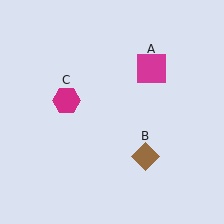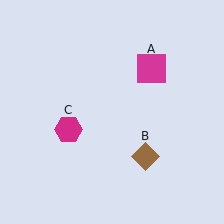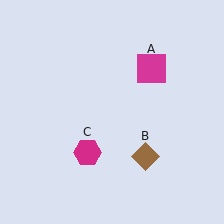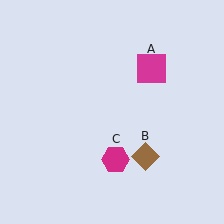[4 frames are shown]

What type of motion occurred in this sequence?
The magenta hexagon (object C) rotated counterclockwise around the center of the scene.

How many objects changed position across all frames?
1 object changed position: magenta hexagon (object C).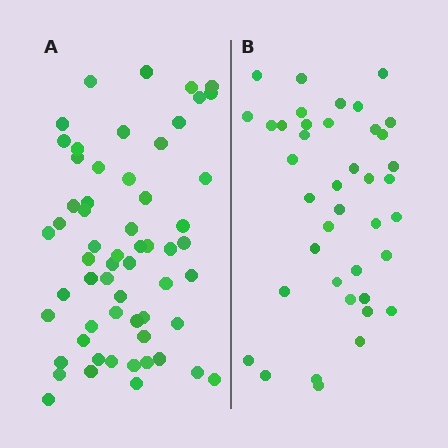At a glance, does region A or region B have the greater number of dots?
Region A (the left region) has more dots.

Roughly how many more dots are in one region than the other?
Region A has approximately 20 more dots than region B.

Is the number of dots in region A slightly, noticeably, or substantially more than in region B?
Region A has substantially more. The ratio is roughly 1.5 to 1.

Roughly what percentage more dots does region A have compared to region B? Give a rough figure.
About 50% more.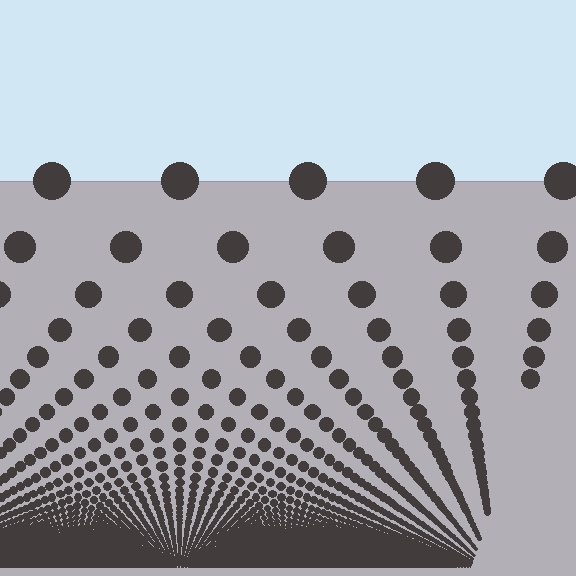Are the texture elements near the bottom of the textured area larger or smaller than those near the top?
Smaller. The gradient is inverted — elements near the bottom are smaller and denser.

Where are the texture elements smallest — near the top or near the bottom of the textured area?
Near the bottom.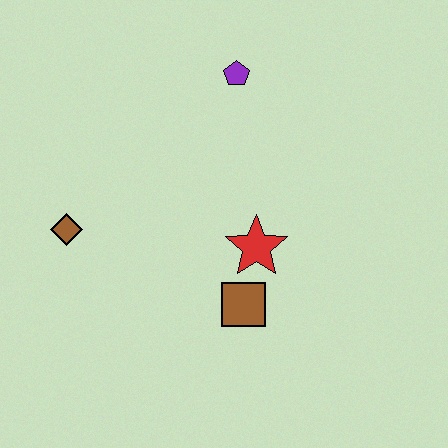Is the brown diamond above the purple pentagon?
No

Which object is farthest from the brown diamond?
The purple pentagon is farthest from the brown diamond.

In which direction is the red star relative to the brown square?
The red star is above the brown square.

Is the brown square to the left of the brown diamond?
No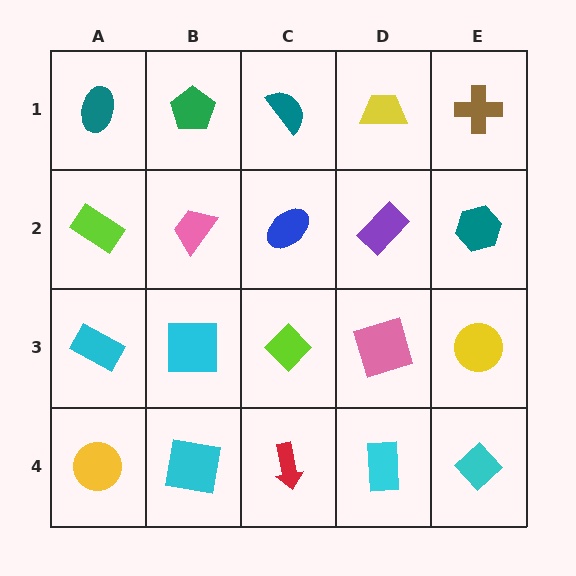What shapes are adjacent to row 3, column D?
A purple rectangle (row 2, column D), a cyan rectangle (row 4, column D), a lime diamond (row 3, column C), a yellow circle (row 3, column E).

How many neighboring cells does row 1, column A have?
2.